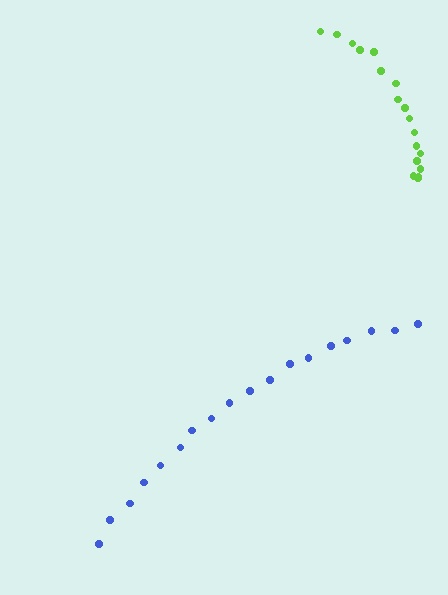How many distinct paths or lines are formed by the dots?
There are 2 distinct paths.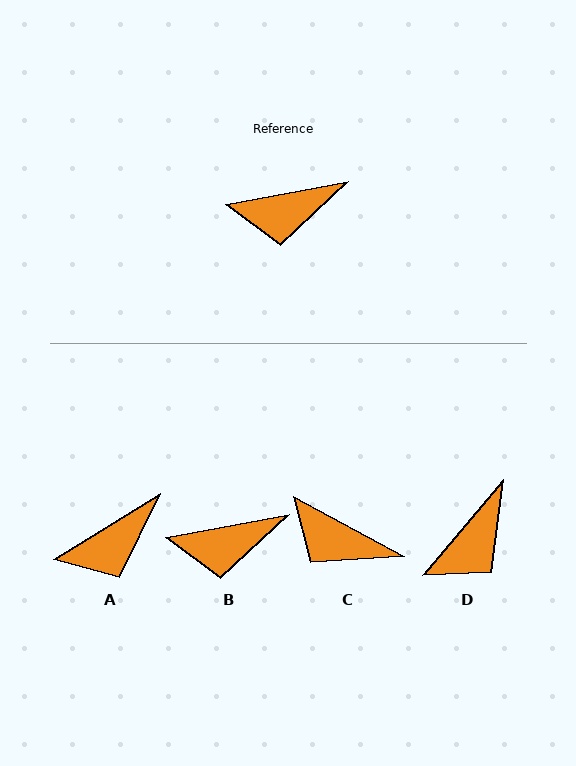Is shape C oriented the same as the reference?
No, it is off by about 39 degrees.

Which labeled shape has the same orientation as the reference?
B.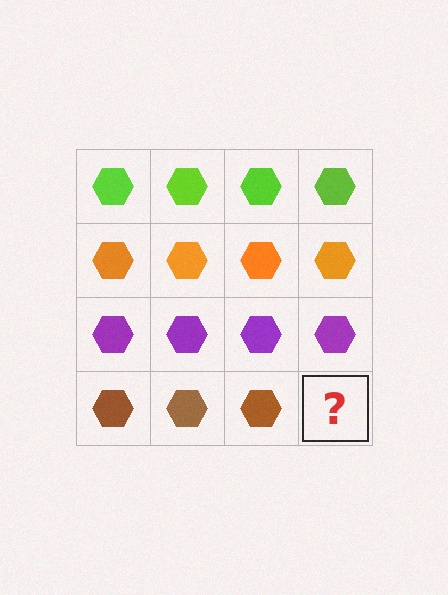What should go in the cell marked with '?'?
The missing cell should contain a brown hexagon.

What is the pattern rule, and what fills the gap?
The rule is that each row has a consistent color. The gap should be filled with a brown hexagon.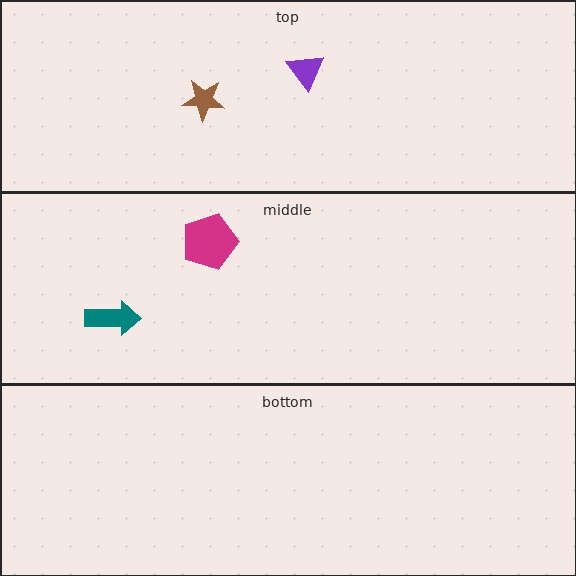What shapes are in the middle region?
The teal arrow, the magenta pentagon.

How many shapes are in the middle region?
2.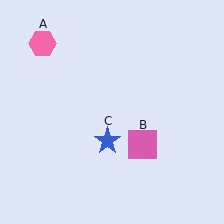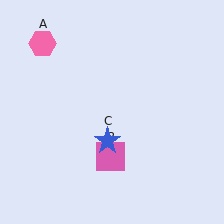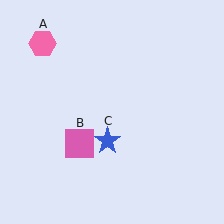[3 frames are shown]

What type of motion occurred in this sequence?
The pink square (object B) rotated clockwise around the center of the scene.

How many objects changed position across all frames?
1 object changed position: pink square (object B).